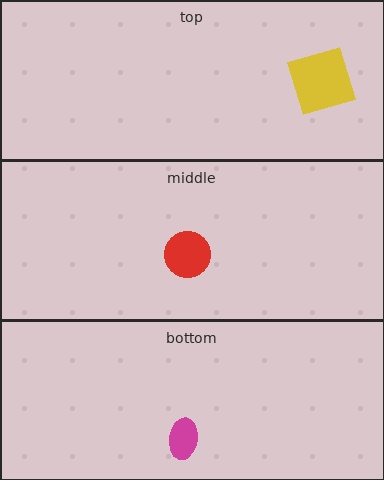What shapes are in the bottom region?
The magenta ellipse.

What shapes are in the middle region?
The red circle.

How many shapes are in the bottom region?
1.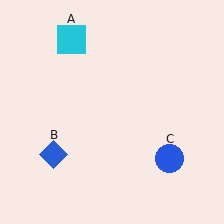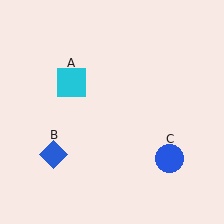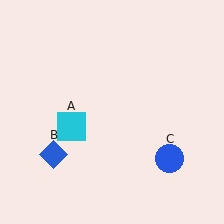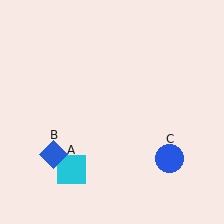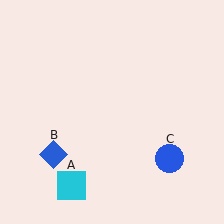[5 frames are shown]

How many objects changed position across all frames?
1 object changed position: cyan square (object A).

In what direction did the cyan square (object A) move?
The cyan square (object A) moved down.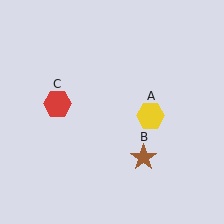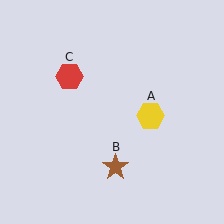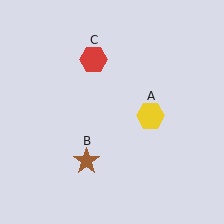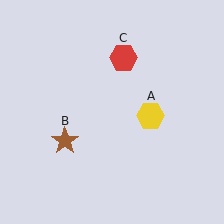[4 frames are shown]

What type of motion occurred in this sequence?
The brown star (object B), red hexagon (object C) rotated clockwise around the center of the scene.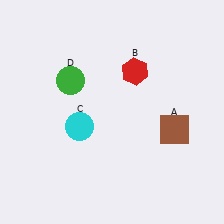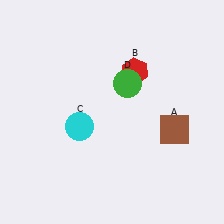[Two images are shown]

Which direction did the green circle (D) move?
The green circle (D) moved right.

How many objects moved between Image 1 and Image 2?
1 object moved between the two images.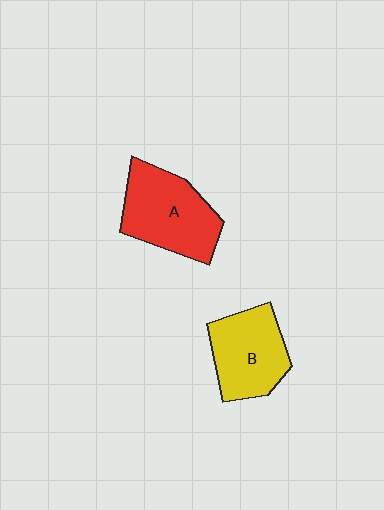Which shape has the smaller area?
Shape B (yellow).